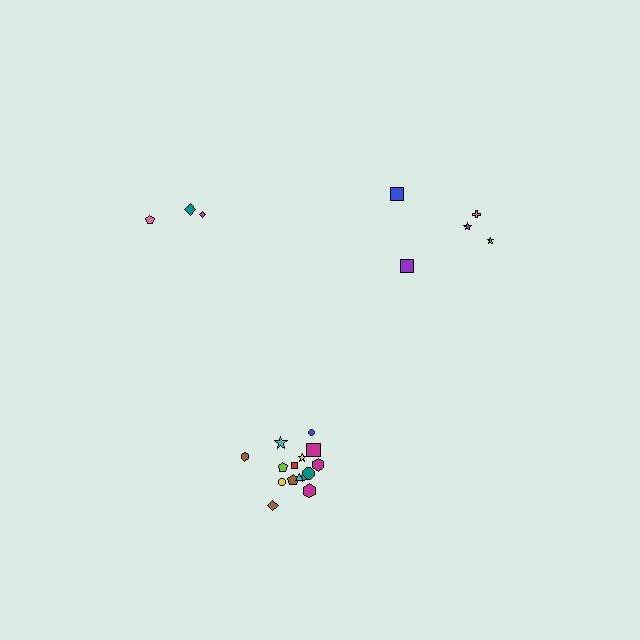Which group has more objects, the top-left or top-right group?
The top-right group.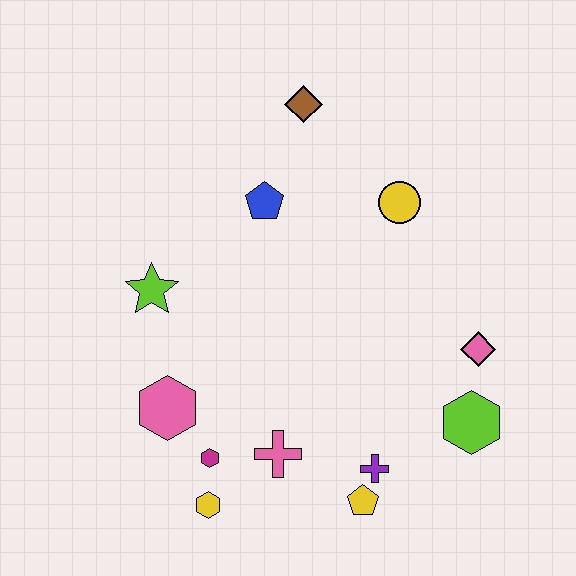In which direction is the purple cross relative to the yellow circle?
The purple cross is below the yellow circle.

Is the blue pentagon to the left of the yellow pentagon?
Yes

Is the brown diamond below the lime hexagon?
No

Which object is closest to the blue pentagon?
The brown diamond is closest to the blue pentagon.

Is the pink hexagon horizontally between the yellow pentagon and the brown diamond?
No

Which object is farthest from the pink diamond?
The lime star is farthest from the pink diamond.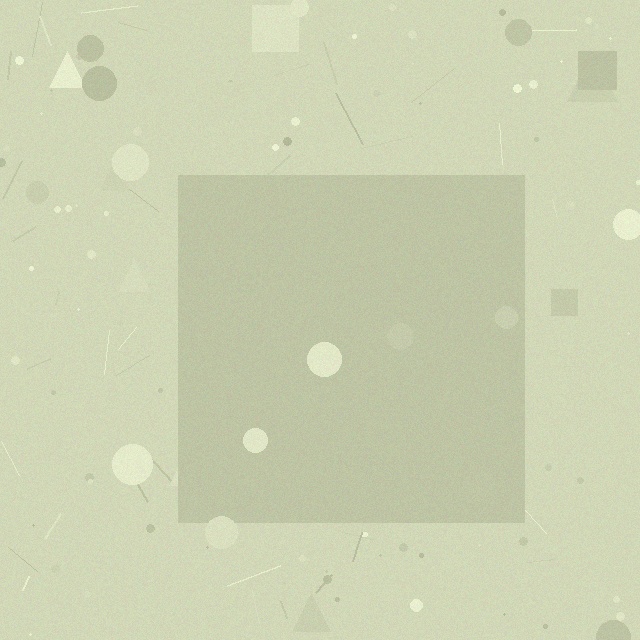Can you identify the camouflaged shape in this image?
The camouflaged shape is a square.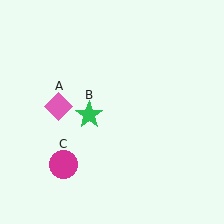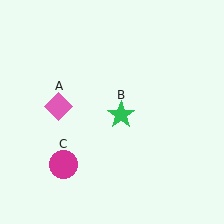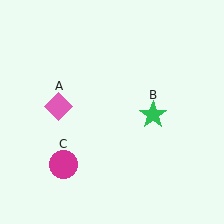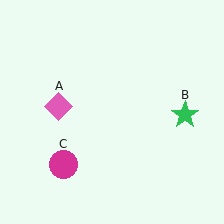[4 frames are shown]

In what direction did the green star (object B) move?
The green star (object B) moved right.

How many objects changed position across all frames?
1 object changed position: green star (object B).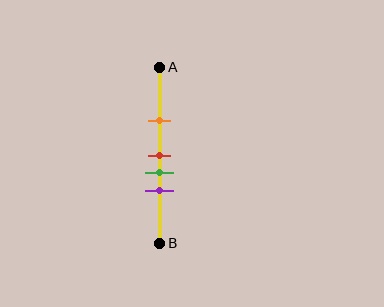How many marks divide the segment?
There are 4 marks dividing the segment.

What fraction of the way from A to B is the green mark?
The green mark is approximately 60% (0.6) of the way from A to B.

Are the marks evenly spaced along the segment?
No, the marks are not evenly spaced.